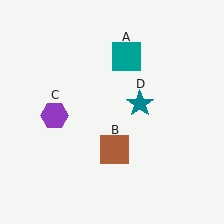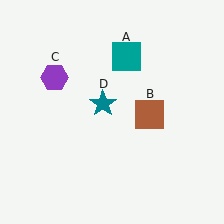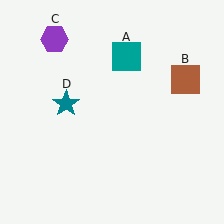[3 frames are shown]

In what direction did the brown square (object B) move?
The brown square (object B) moved up and to the right.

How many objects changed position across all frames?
3 objects changed position: brown square (object B), purple hexagon (object C), teal star (object D).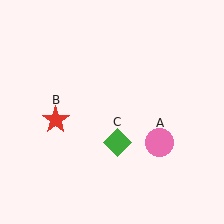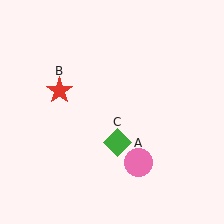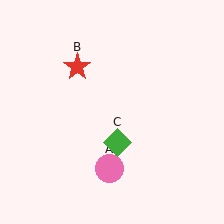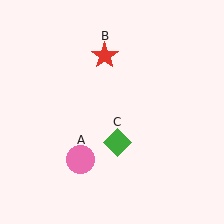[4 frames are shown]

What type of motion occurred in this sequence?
The pink circle (object A), red star (object B) rotated clockwise around the center of the scene.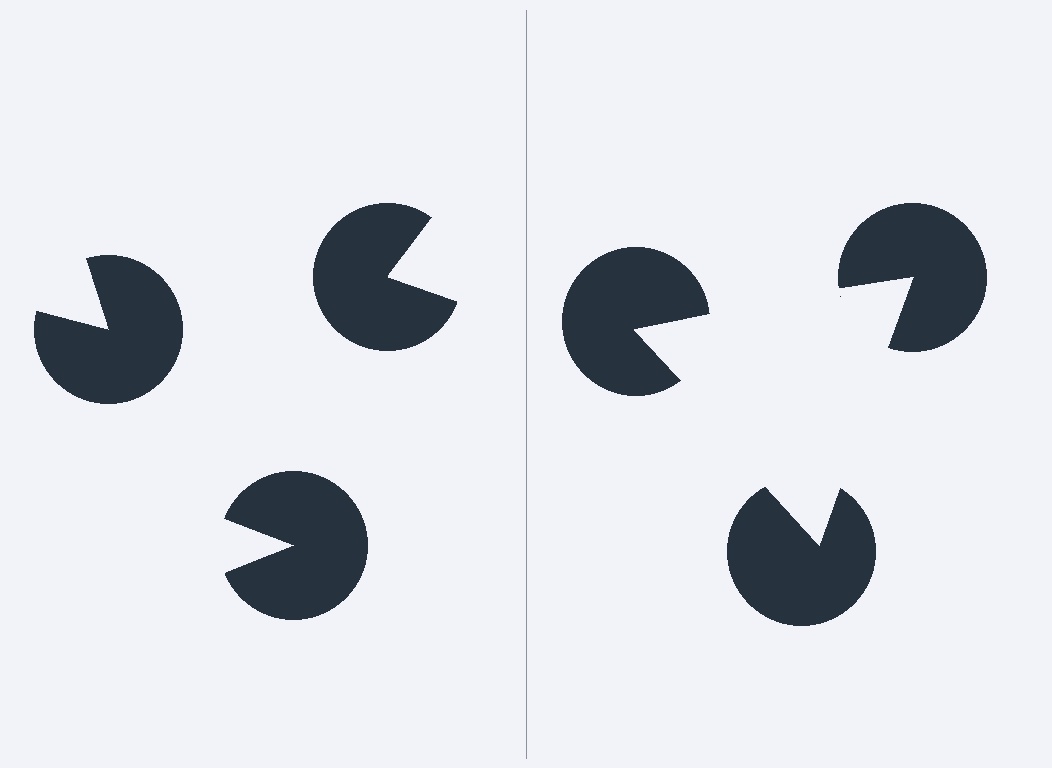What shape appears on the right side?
An illusory triangle.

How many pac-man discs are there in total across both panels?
6 — 3 on each side.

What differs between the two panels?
The pac-man discs are positioned identically on both sides; only the wedge orientations differ. On the right they align to a triangle; on the left they are misaligned.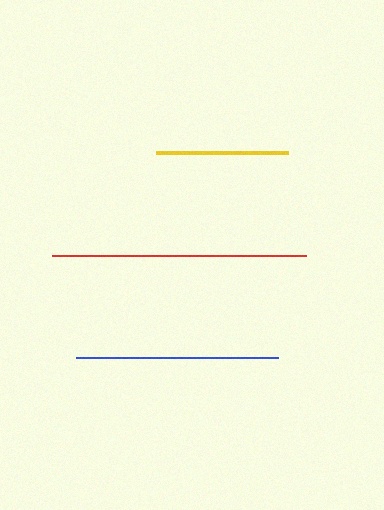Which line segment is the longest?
The red line is the longest at approximately 254 pixels.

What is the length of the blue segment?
The blue segment is approximately 202 pixels long.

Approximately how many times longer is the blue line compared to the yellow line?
The blue line is approximately 1.5 times the length of the yellow line.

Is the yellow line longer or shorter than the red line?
The red line is longer than the yellow line.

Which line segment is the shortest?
The yellow line is the shortest at approximately 132 pixels.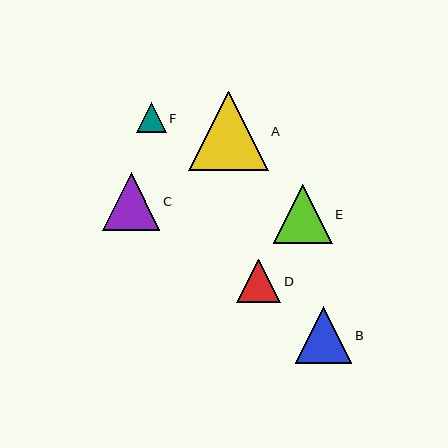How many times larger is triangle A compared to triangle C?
Triangle A is approximately 1.4 times the size of triangle C.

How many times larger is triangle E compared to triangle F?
Triangle E is approximately 2.0 times the size of triangle F.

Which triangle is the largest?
Triangle A is the largest with a size of approximately 79 pixels.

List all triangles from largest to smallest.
From largest to smallest: A, E, C, B, D, F.